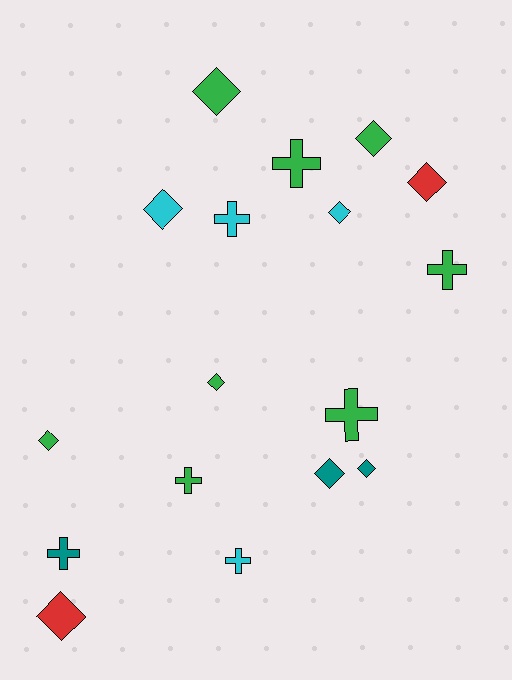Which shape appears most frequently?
Diamond, with 10 objects.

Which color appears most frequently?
Green, with 8 objects.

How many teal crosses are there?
There is 1 teal cross.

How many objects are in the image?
There are 17 objects.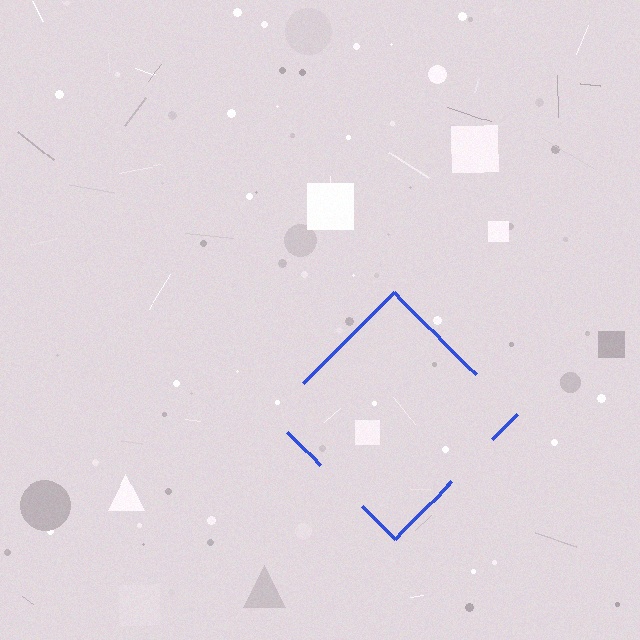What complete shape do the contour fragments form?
The contour fragments form a diamond.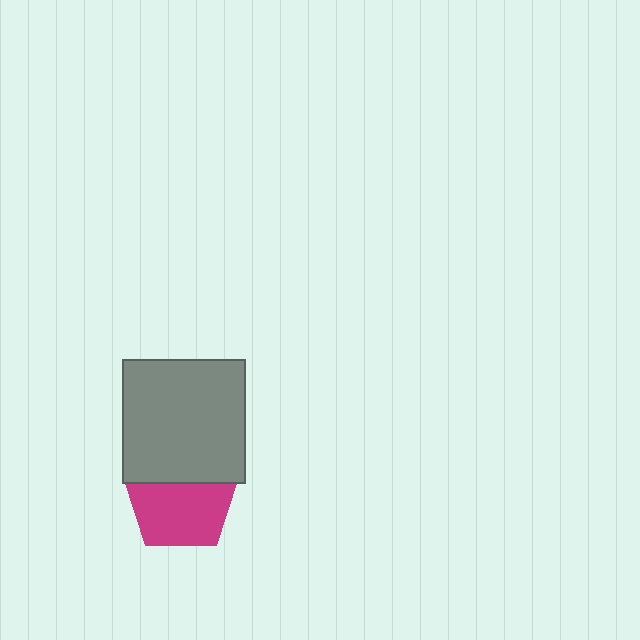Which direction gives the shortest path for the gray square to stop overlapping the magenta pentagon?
Moving up gives the shortest separation.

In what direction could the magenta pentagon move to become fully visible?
The magenta pentagon could move down. That would shift it out from behind the gray square entirely.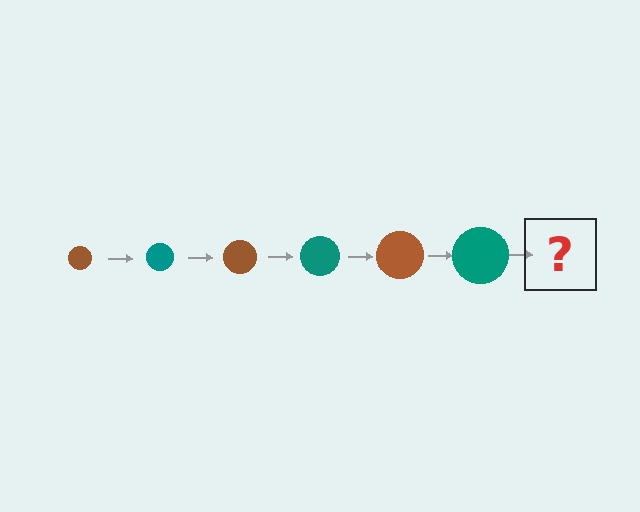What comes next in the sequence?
The next element should be a brown circle, larger than the previous one.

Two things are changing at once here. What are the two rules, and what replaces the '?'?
The two rules are that the circle grows larger each step and the color cycles through brown and teal. The '?' should be a brown circle, larger than the previous one.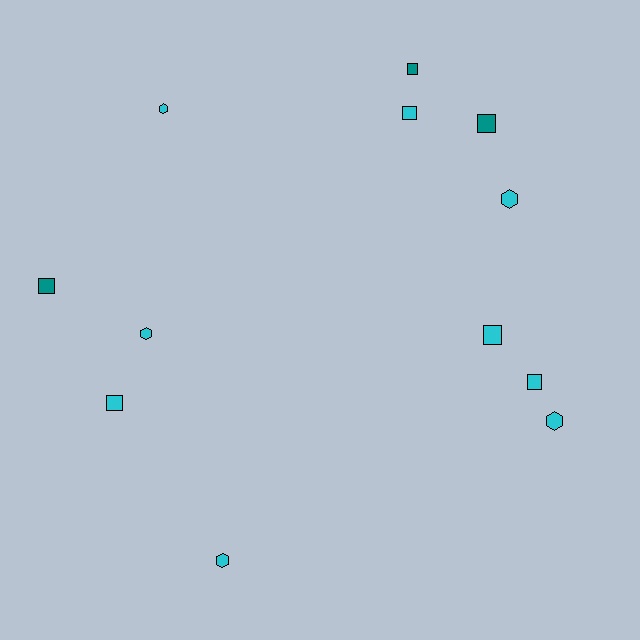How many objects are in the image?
There are 12 objects.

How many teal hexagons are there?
There are no teal hexagons.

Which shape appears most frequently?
Square, with 7 objects.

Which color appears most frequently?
Cyan, with 9 objects.